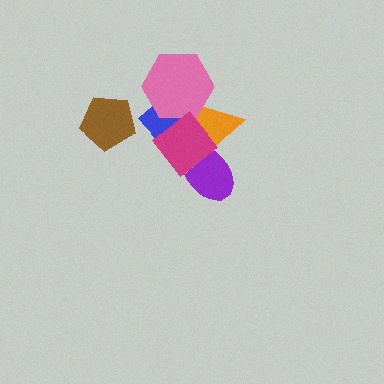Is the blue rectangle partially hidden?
Yes, it is partially covered by another shape.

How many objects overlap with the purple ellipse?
3 objects overlap with the purple ellipse.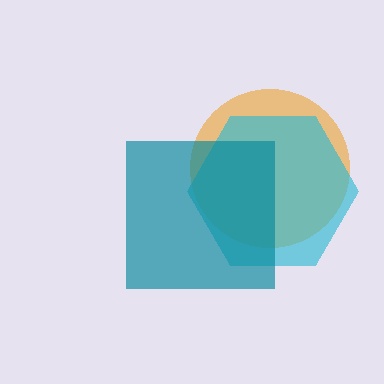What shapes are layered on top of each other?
The layered shapes are: an orange circle, a cyan hexagon, a teal square.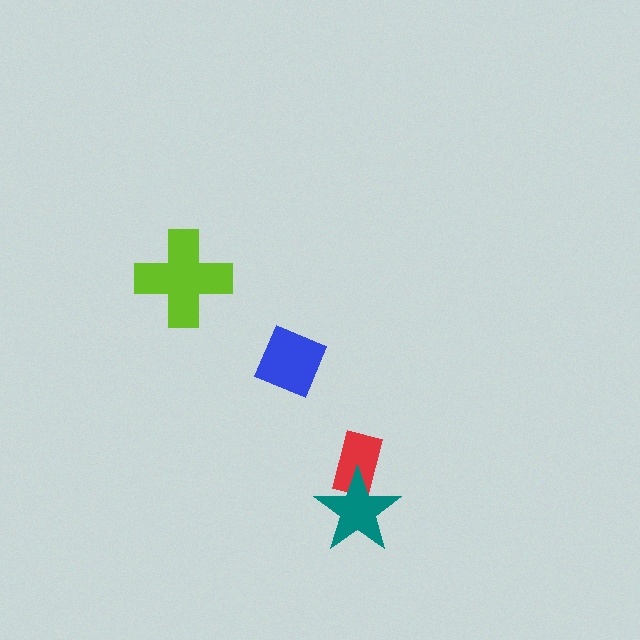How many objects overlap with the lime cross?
0 objects overlap with the lime cross.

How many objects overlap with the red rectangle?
1 object overlaps with the red rectangle.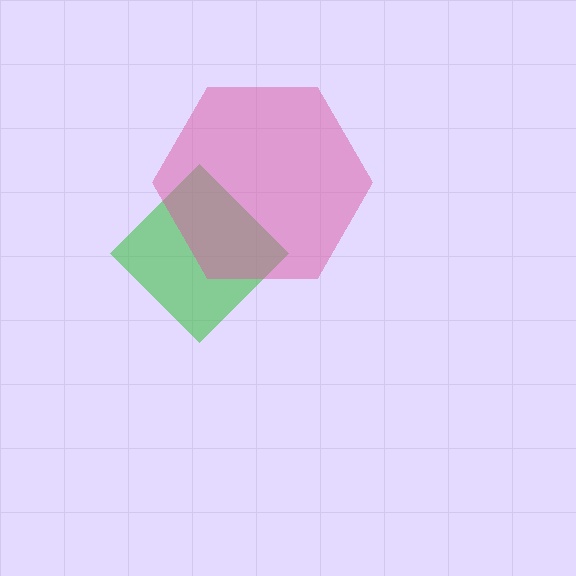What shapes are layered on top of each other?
The layered shapes are: a green diamond, a pink hexagon.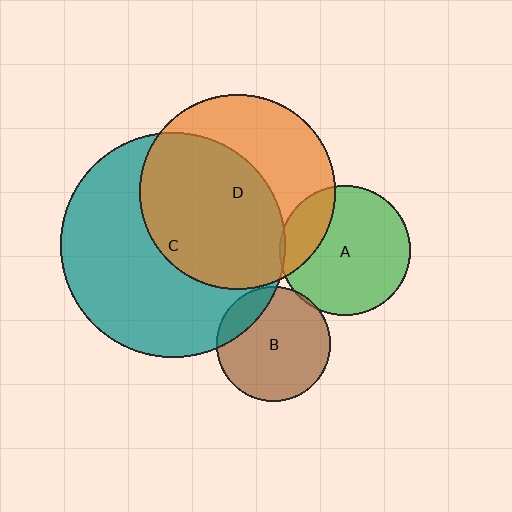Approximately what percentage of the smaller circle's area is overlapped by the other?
Approximately 15%.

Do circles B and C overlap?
Yes.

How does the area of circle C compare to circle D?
Approximately 1.3 times.